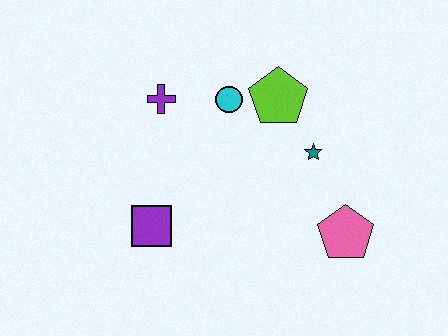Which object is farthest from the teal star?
The purple square is farthest from the teal star.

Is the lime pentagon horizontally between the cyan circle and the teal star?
Yes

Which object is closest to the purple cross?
The cyan circle is closest to the purple cross.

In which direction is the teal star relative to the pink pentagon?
The teal star is above the pink pentagon.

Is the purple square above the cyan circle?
No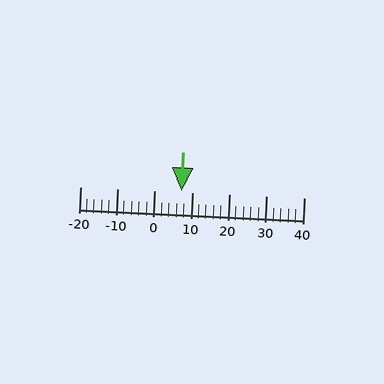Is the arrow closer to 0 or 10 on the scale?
The arrow is closer to 10.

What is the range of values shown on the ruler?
The ruler shows values from -20 to 40.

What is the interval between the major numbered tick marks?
The major tick marks are spaced 10 units apart.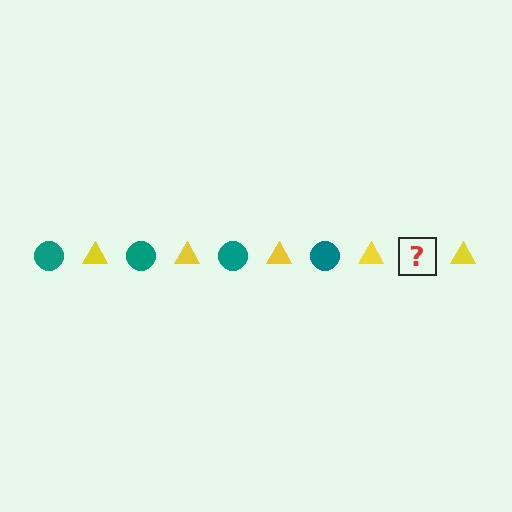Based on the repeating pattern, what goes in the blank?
The blank should be a teal circle.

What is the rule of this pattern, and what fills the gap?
The rule is that the pattern alternates between teal circle and yellow triangle. The gap should be filled with a teal circle.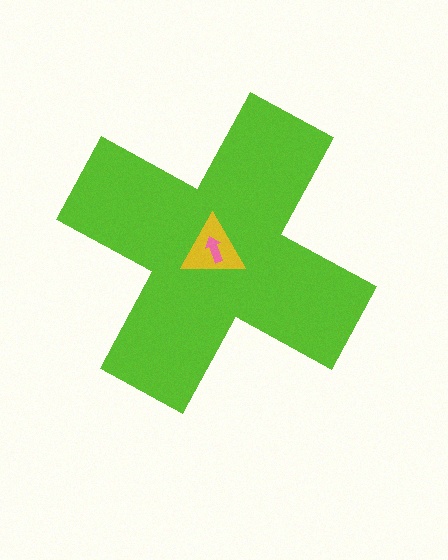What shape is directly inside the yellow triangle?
The pink arrow.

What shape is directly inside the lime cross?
The yellow triangle.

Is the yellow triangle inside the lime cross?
Yes.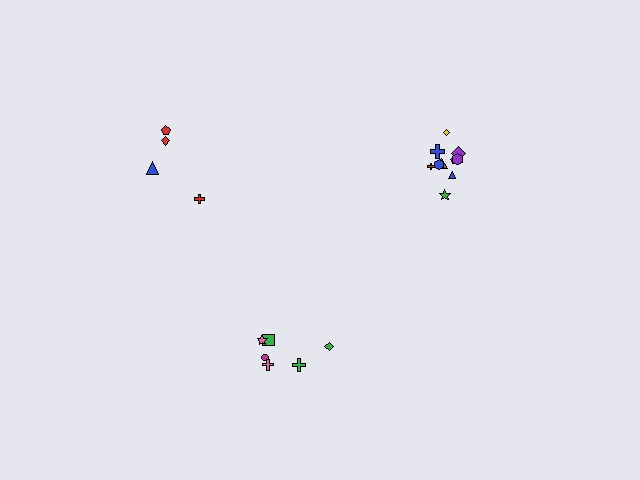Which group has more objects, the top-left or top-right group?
The top-right group.